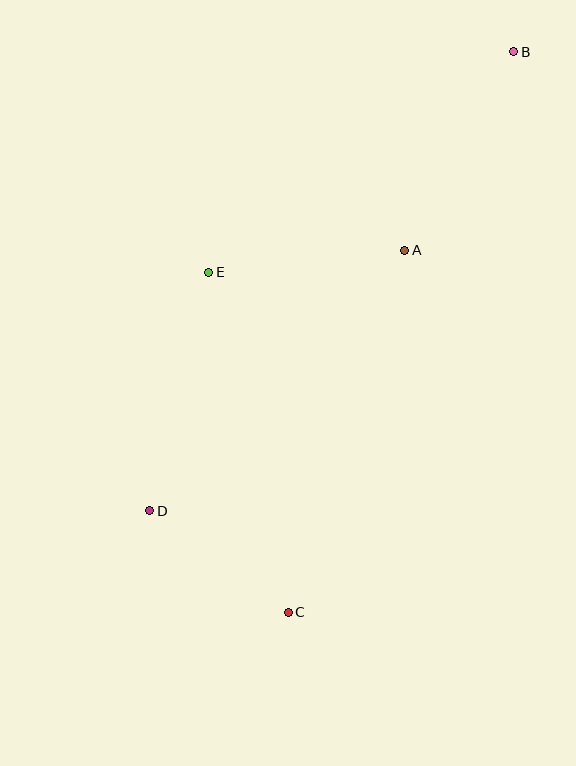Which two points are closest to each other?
Points C and D are closest to each other.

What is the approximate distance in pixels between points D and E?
The distance between D and E is approximately 246 pixels.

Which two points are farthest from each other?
Points B and C are farthest from each other.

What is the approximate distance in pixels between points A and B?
The distance between A and B is approximately 226 pixels.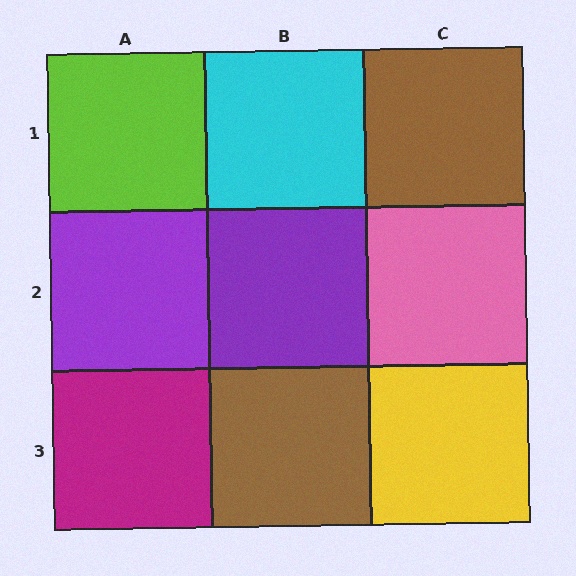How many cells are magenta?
1 cell is magenta.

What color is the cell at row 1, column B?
Cyan.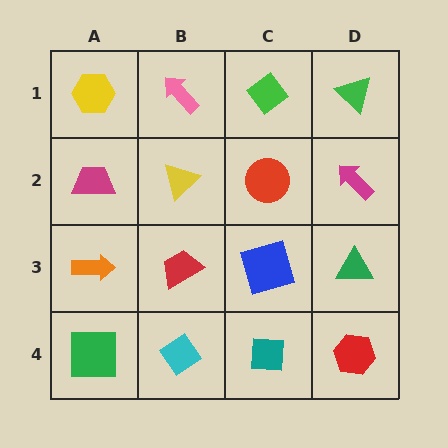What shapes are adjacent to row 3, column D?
A magenta arrow (row 2, column D), a red hexagon (row 4, column D), a blue square (row 3, column C).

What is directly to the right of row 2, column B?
A red circle.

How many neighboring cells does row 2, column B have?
4.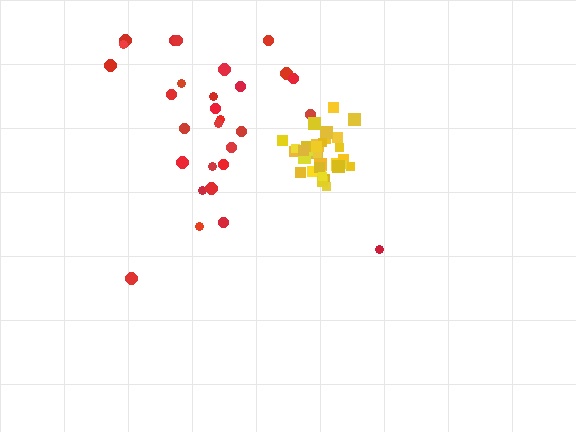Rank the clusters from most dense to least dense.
yellow, red.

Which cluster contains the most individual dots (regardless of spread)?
Yellow (33).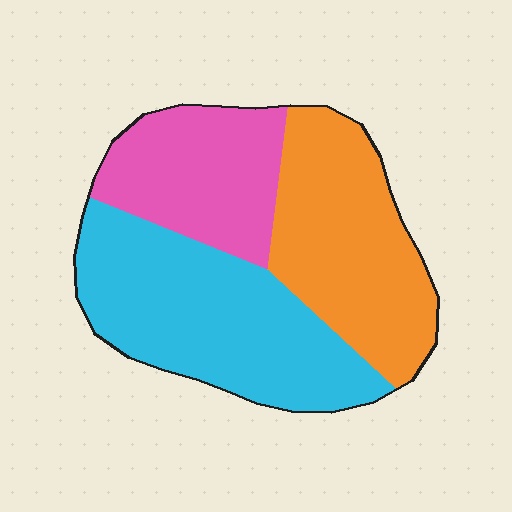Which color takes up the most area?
Cyan, at roughly 40%.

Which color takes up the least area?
Pink, at roughly 25%.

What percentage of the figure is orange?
Orange covers roughly 35% of the figure.